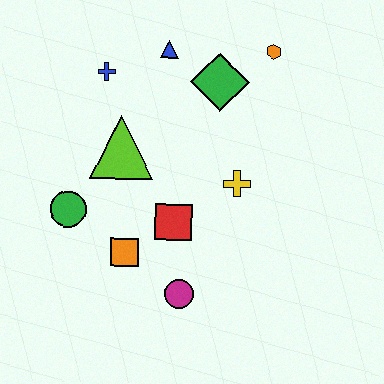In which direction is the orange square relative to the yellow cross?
The orange square is to the left of the yellow cross.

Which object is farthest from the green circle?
The orange hexagon is farthest from the green circle.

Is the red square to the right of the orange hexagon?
No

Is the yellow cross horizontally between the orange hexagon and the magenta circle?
Yes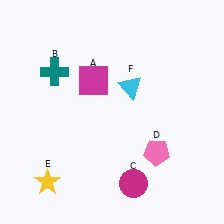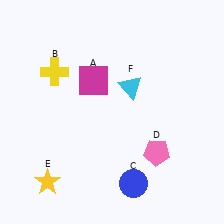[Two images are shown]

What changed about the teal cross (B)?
In Image 1, B is teal. In Image 2, it changed to yellow.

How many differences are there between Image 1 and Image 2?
There are 2 differences between the two images.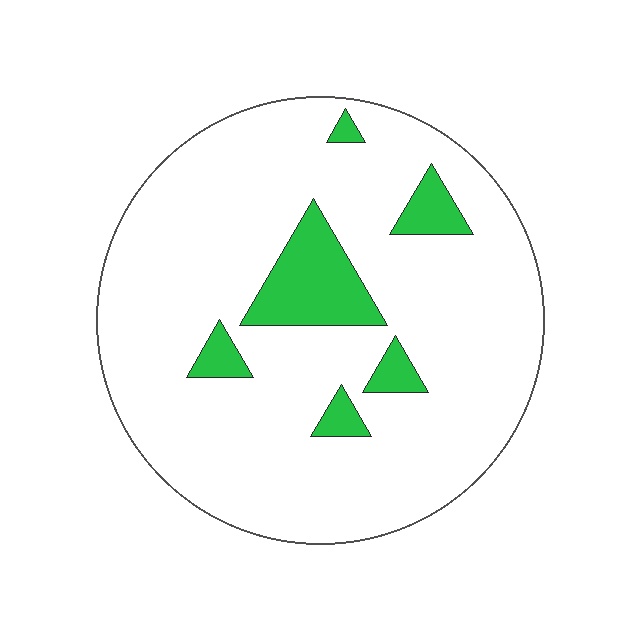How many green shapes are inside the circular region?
6.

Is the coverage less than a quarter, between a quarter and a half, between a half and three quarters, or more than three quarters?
Less than a quarter.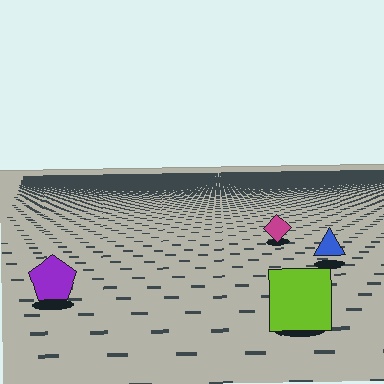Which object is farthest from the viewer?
The magenta diamond is farthest from the viewer. It appears smaller and the ground texture around it is denser.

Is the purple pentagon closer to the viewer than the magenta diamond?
Yes. The purple pentagon is closer — you can tell from the texture gradient: the ground texture is coarser near it.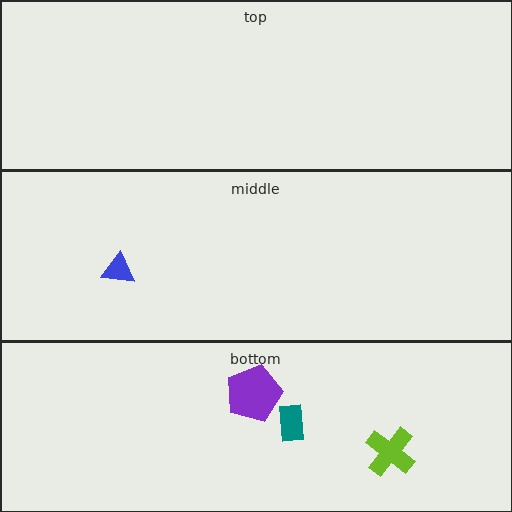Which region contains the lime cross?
The bottom region.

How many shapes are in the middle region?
1.